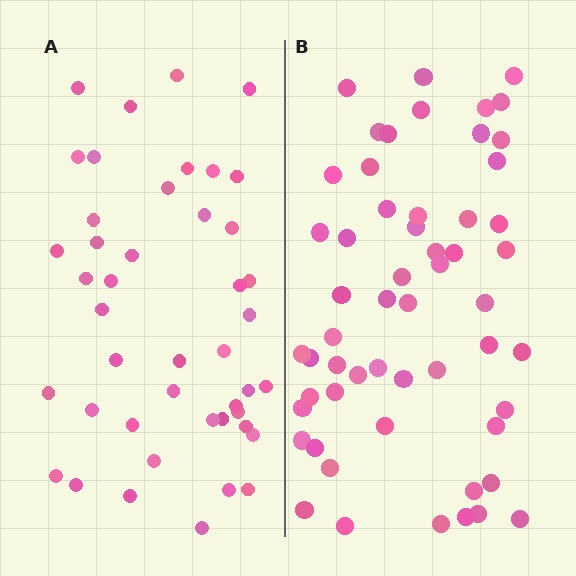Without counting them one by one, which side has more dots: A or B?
Region B (the right region) has more dots.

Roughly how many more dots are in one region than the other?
Region B has roughly 12 or so more dots than region A.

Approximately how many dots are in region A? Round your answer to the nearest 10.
About 40 dots. (The exact count is 44, which rounds to 40.)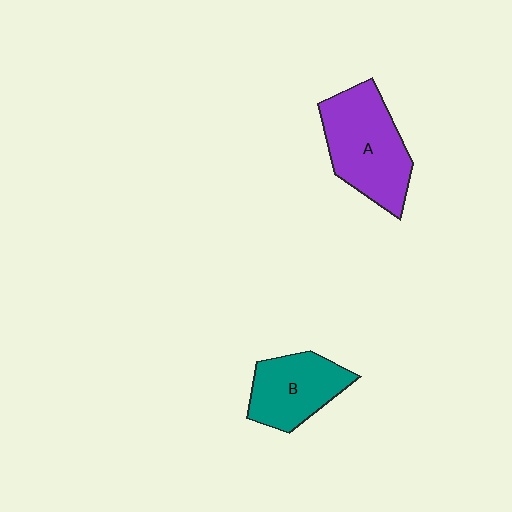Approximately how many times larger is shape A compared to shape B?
Approximately 1.4 times.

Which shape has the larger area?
Shape A (purple).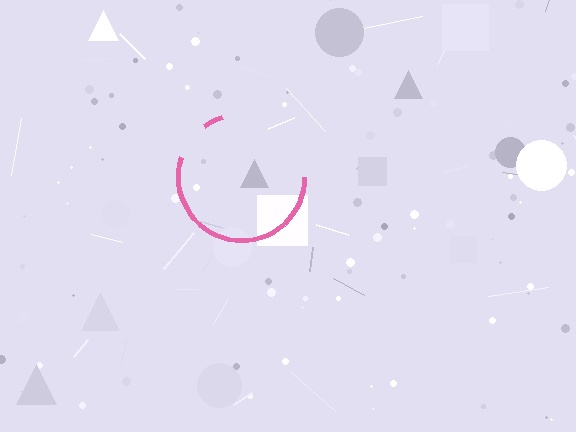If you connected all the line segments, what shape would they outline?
They would outline a circle.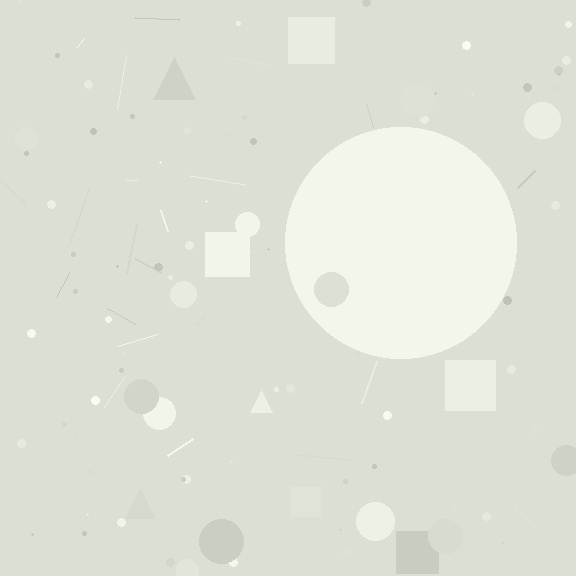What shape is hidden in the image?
A circle is hidden in the image.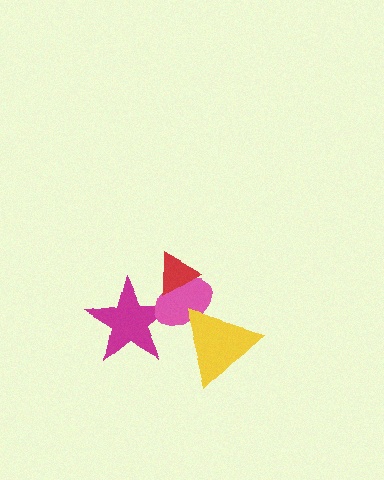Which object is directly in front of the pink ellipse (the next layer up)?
The red triangle is directly in front of the pink ellipse.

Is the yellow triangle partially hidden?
No, no other shape covers it.